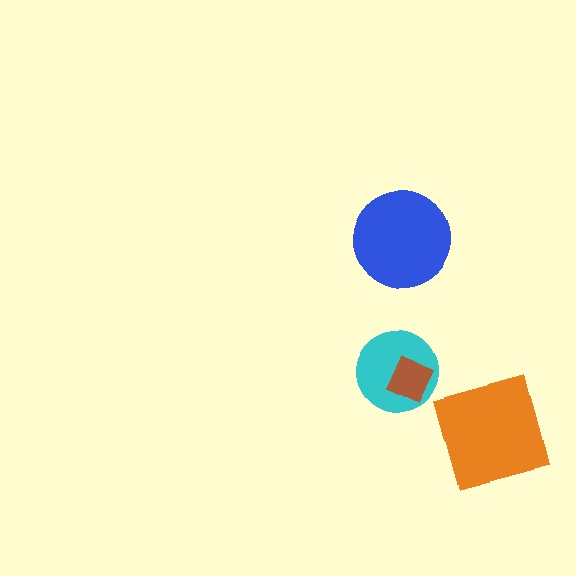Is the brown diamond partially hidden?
No, no other shape covers it.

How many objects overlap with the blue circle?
0 objects overlap with the blue circle.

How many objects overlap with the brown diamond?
1 object overlaps with the brown diamond.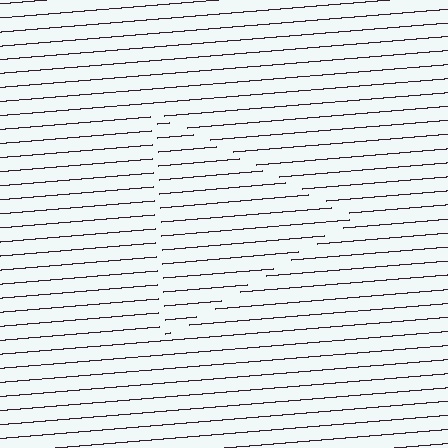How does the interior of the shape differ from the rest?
The interior of the shape contains the same grating, shifted by half a period — the contour is defined by the phase discontinuity where line-ends from the inner and outer gratings abut.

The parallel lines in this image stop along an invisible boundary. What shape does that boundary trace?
An illusory triangle. The interior of the shape contains the same grating, shifted by half a period — the contour is defined by the phase discontinuity where line-ends from the inner and outer gratings abut.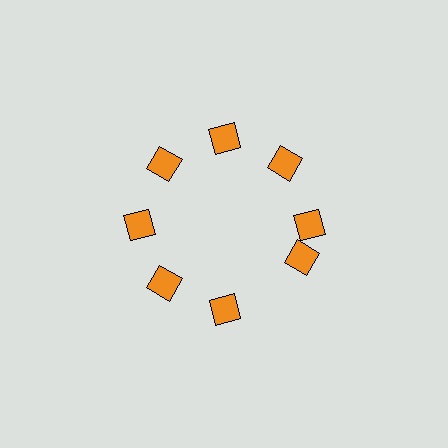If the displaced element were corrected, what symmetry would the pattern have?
It would have 8-fold rotational symmetry — the pattern would map onto itself every 45 degrees.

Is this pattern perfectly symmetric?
No. The 8 orange diamonds are arranged in a ring, but one element near the 4 o'clock position is rotated out of alignment along the ring, breaking the 8-fold rotational symmetry.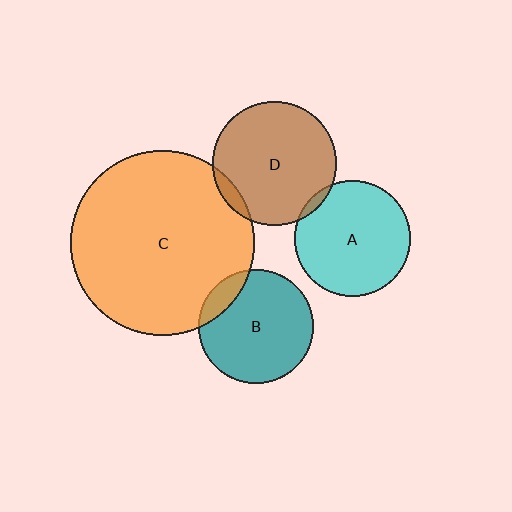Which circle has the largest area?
Circle C (orange).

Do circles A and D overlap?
Yes.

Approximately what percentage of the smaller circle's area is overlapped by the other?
Approximately 5%.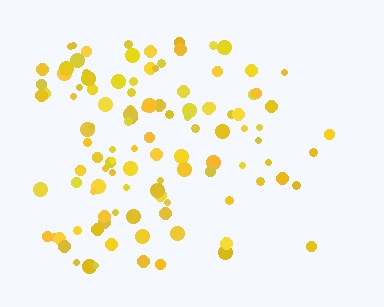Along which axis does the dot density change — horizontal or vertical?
Horizontal.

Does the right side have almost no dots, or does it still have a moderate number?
Still a moderate number, just noticeably fewer than the left.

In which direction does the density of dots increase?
From right to left, with the left side densest.